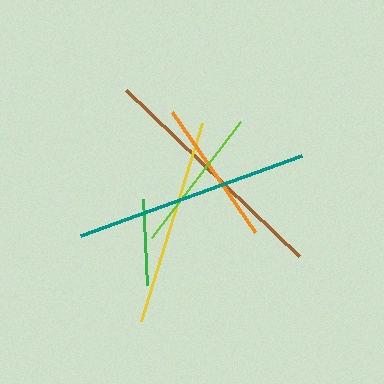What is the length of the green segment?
The green segment is approximately 87 pixels long.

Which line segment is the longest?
The brown line is the longest at approximately 240 pixels.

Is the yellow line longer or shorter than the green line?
The yellow line is longer than the green line.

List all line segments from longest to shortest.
From longest to shortest: brown, teal, yellow, orange, lime, green.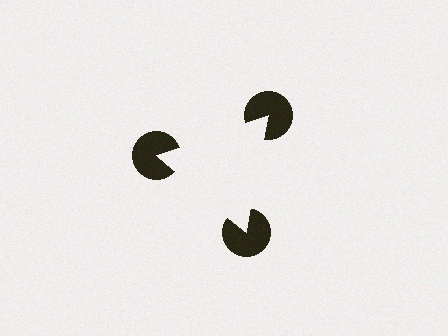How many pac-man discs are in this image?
There are 3 — one at each vertex of the illusory triangle.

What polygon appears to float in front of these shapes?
An illusory triangle — its edges are inferred from the aligned wedge cuts in the pac-man discs, not physically drawn.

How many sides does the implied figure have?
3 sides.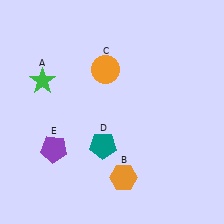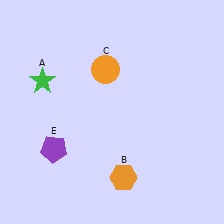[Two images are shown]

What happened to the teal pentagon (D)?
The teal pentagon (D) was removed in Image 2. It was in the bottom-left area of Image 1.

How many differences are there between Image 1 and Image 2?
There is 1 difference between the two images.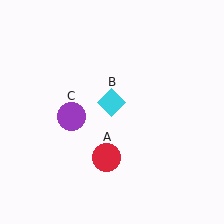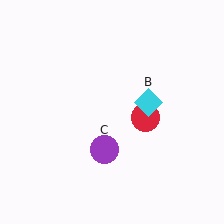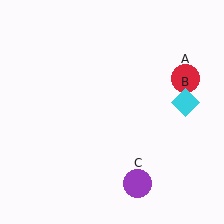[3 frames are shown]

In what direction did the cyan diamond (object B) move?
The cyan diamond (object B) moved right.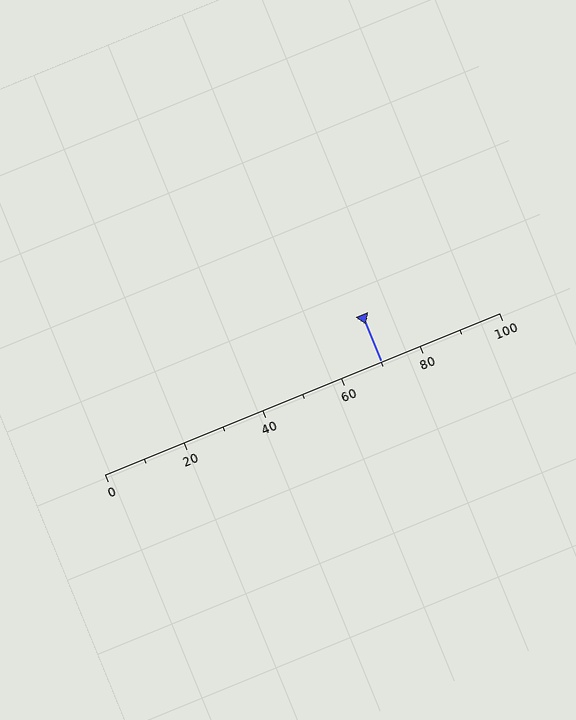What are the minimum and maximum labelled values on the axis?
The axis runs from 0 to 100.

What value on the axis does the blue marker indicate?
The marker indicates approximately 70.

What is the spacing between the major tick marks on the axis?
The major ticks are spaced 20 apart.